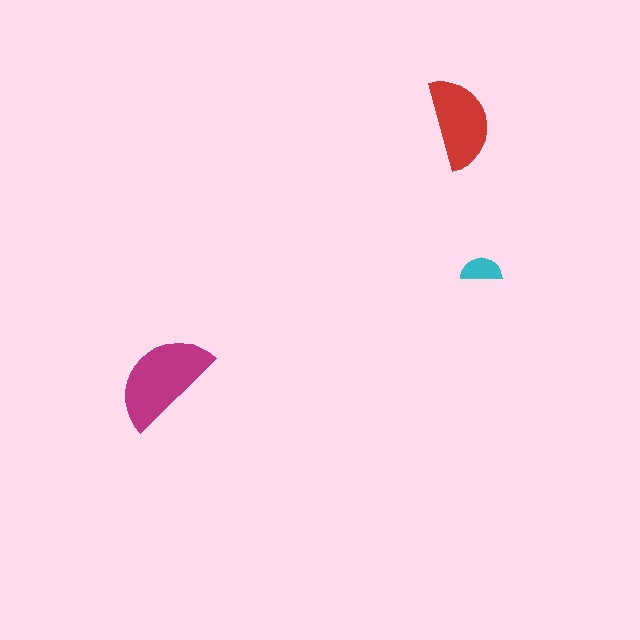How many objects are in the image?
There are 3 objects in the image.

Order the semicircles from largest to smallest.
the magenta one, the red one, the cyan one.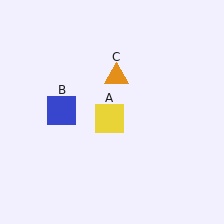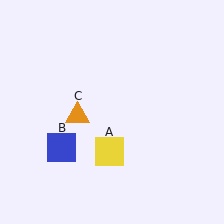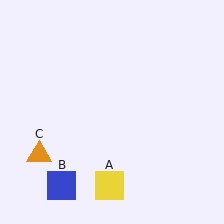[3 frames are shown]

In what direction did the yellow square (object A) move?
The yellow square (object A) moved down.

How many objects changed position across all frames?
3 objects changed position: yellow square (object A), blue square (object B), orange triangle (object C).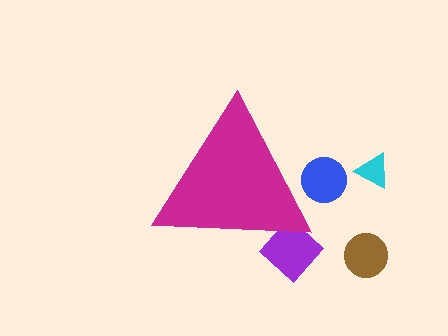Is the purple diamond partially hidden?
Yes, the purple diamond is partially hidden behind the magenta triangle.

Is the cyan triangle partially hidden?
No, the cyan triangle is fully visible.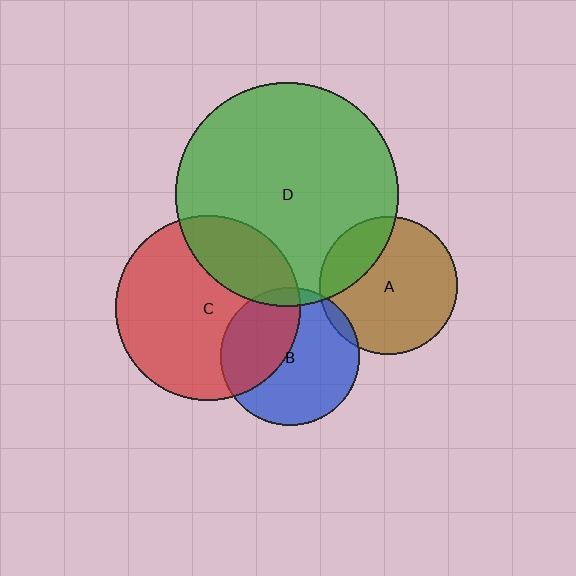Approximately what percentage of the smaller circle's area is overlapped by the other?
Approximately 5%.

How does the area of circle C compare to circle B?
Approximately 1.8 times.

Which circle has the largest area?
Circle D (green).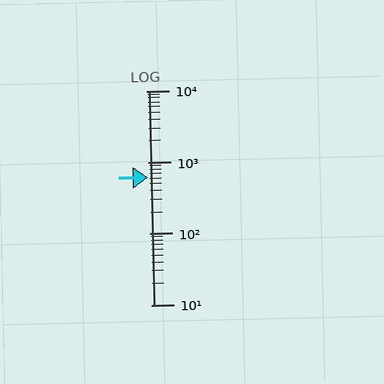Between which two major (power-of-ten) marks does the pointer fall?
The pointer is between 100 and 1000.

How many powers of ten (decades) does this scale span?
The scale spans 3 decades, from 10 to 10000.